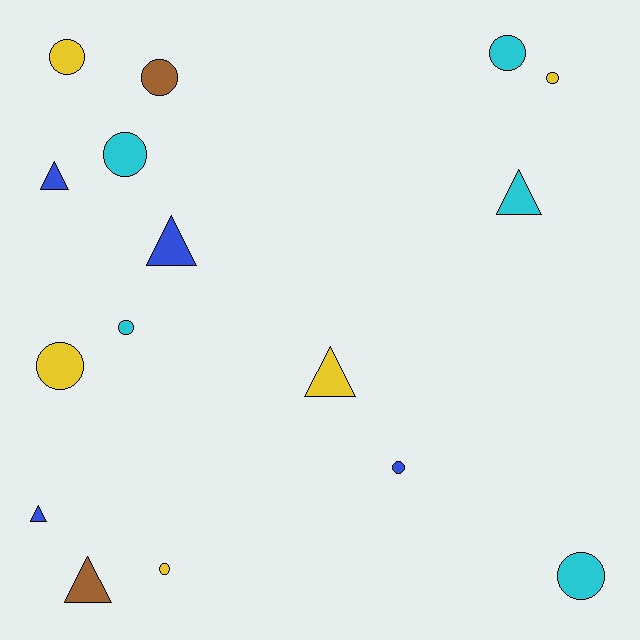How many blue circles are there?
There is 1 blue circle.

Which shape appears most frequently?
Circle, with 10 objects.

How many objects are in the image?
There are 16 objects.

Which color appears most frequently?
Yellow, with 5 objects.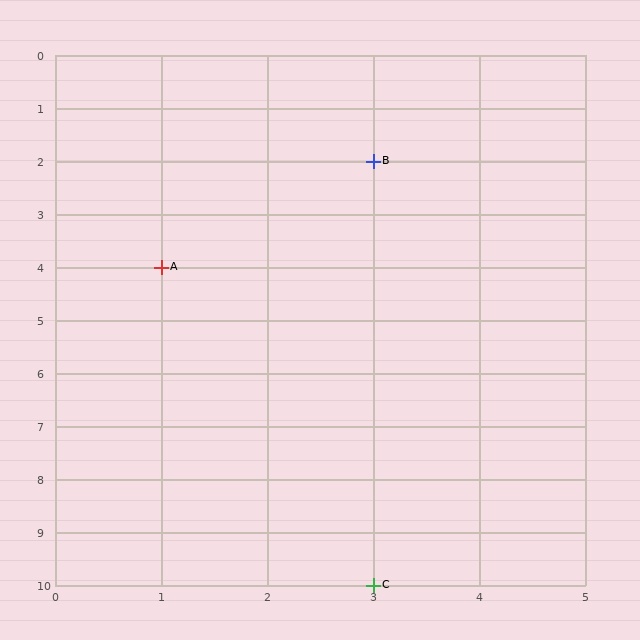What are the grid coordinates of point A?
Point A is at grid coordinates (1, 4).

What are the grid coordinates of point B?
Point B is at grid coordinates (3, 2).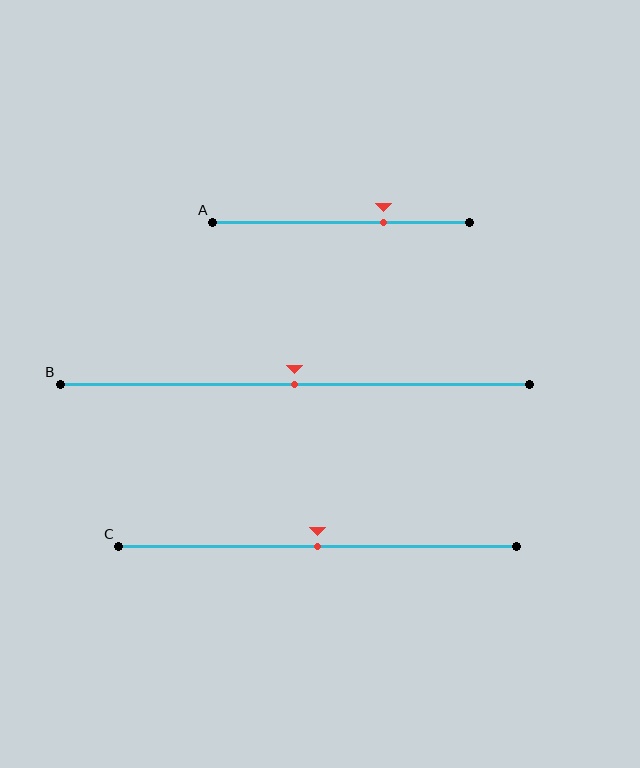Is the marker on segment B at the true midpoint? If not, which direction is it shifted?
Yes, the marker on segment B is at the true midpoint.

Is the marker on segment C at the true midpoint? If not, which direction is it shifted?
Yes, the marker on segment C is at the true midpoint.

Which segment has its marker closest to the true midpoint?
Segment B has its marker closest to the true midpoint.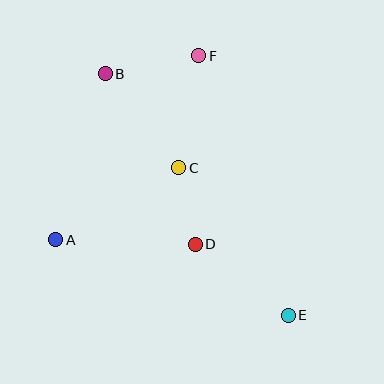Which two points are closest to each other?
Points C and D are closest to each other.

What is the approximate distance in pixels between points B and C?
The distance between B and C is approximately 120 pixels.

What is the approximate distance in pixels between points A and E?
The distance between A and E is approximately 245 pixels.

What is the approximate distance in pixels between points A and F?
The distance between A and F is approximately 233 pixels.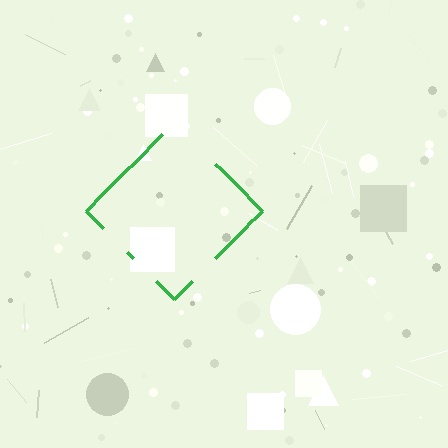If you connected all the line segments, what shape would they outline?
They would outline a diamond.